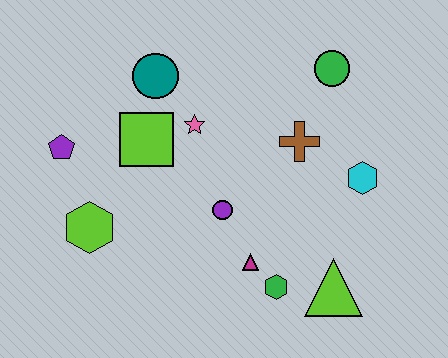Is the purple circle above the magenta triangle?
Yes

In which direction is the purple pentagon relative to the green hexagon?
The purple pentagon is to the left of the green hexagon.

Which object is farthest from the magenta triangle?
The purple pentagon is farthest from the magenta triangle.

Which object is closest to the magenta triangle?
The green hexagon is closest to the magenta triangle.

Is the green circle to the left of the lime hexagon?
No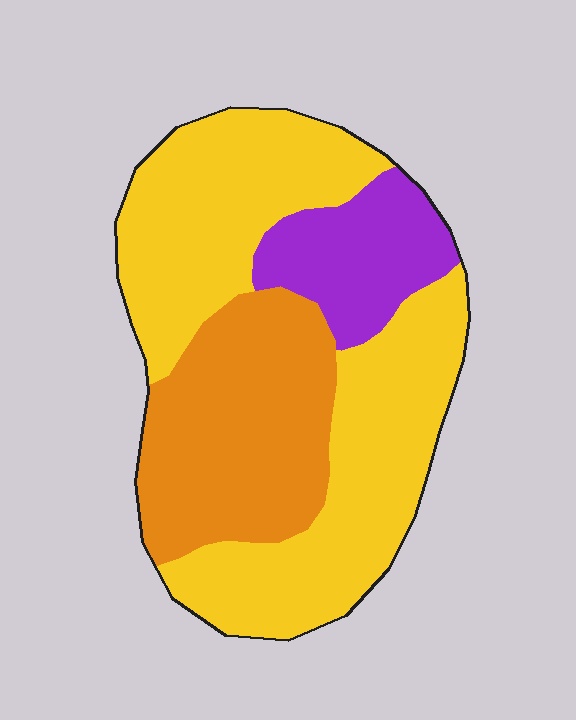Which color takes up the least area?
Purple, at roughly 15%.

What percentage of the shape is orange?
Orange covers about 30% of the shape.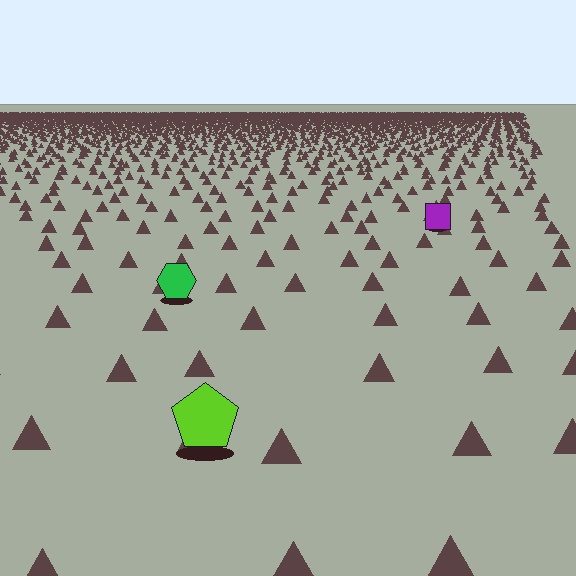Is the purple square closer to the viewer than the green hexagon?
No. The green hexagon is closer — you can tell from the texture gradient: the ground texture is coarser near it.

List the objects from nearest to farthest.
From nearest to farthest: the lime pentagon, the green hexagon, the purple square.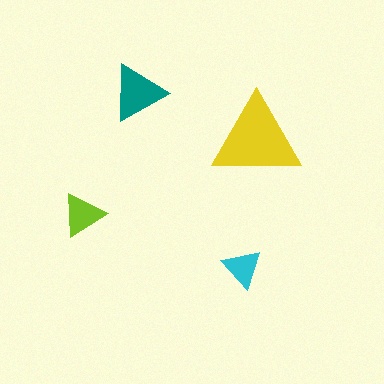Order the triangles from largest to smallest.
the yellow one, the teal one, the lime one, the cyan one.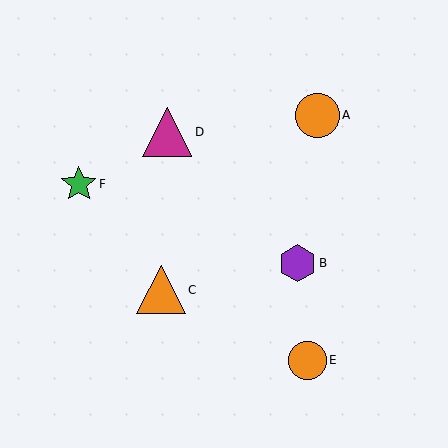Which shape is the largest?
The magenta triangle (labeled D) is the largest.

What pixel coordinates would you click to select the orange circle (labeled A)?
Click at (317, 115) to select the orange circle A.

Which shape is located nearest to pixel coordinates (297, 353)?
The orange circle (labeled E) at (307, 360) is nearest to that location.